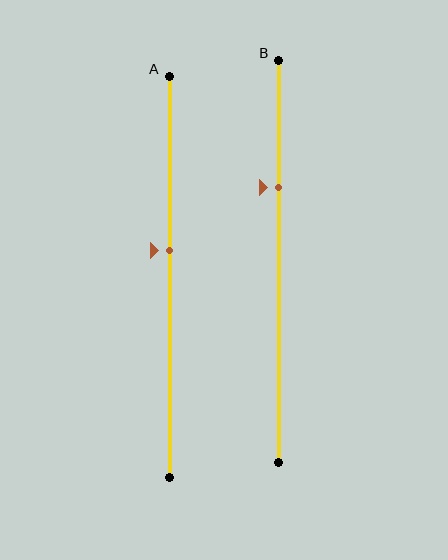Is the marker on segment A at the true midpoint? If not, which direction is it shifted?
No, the marker on segment A is shifted upward by about 6% of the segment length.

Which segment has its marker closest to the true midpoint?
Segment A has its marker closest to the true midpoint.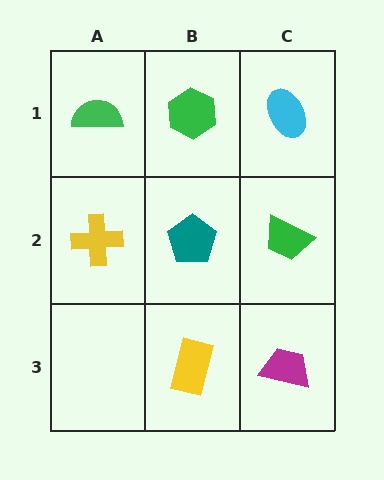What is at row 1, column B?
A green hexagon.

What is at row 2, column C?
A green trapezoid.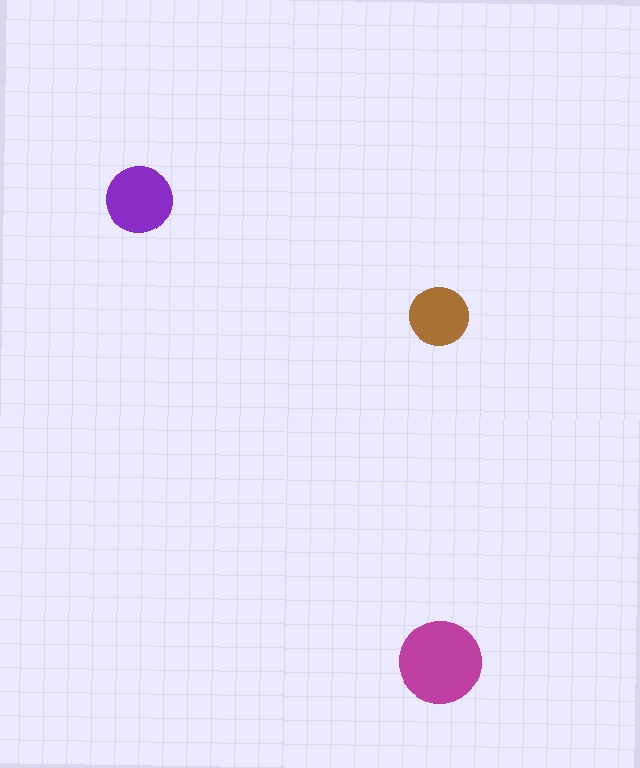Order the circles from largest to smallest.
the magenta one, the purple one, the brown one.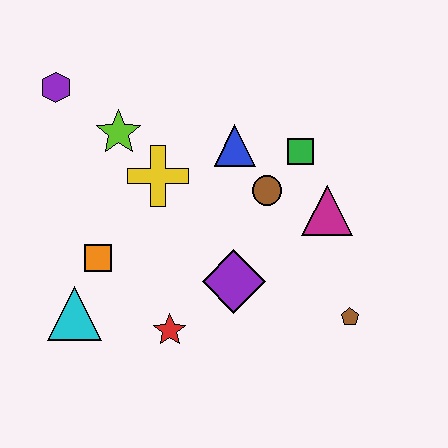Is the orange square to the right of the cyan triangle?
Yes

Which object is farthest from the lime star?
The brown pentagon is farthest from the lime star.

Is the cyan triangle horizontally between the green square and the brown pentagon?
No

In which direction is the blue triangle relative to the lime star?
The blue triangle is to the right of the lime star.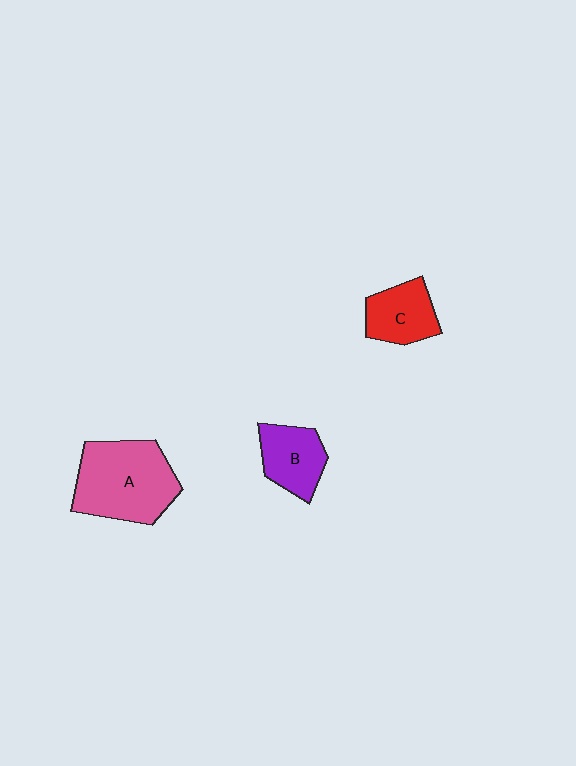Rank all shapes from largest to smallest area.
From largest to smallest: A (pink), B (purple), C (red).